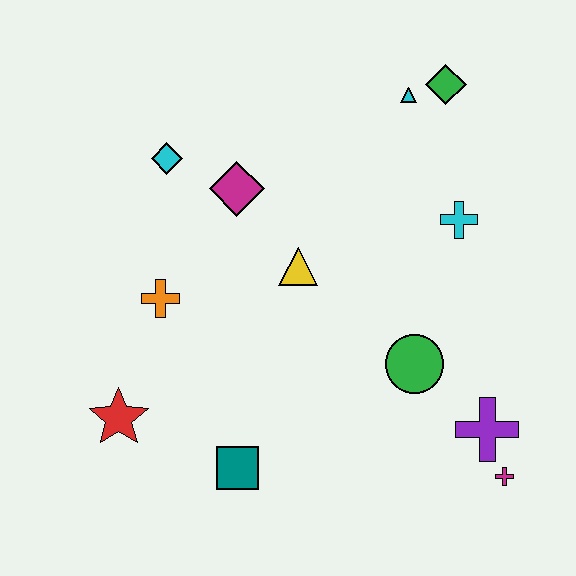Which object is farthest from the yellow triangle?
The magenta cross is farthest from the yellow triangle.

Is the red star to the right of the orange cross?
No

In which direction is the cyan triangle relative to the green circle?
The cyan triangle is above the green circle.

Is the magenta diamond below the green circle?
No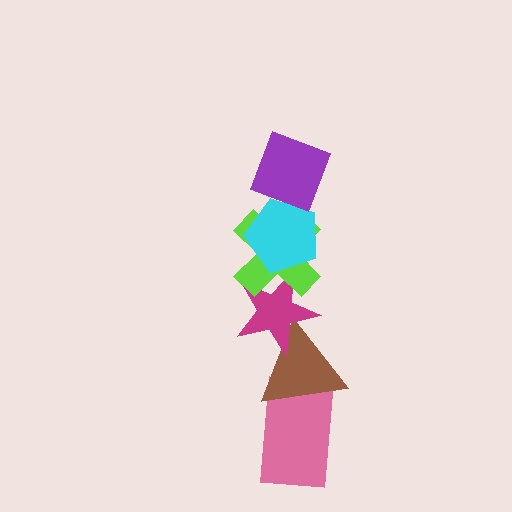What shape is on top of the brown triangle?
The magenta star is on top of the brown triangle.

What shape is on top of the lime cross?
The cyan pentagon is on top of the lime cross.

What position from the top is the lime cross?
The lime cross is 3rd from the top.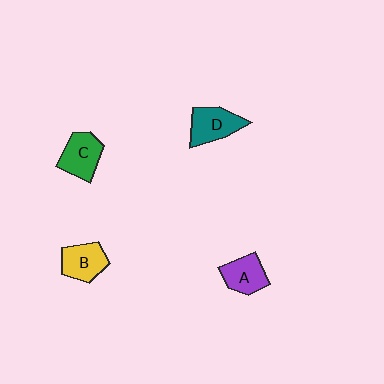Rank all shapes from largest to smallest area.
From largest to smallest: D (teal), C (green), B (yellow), A (purple).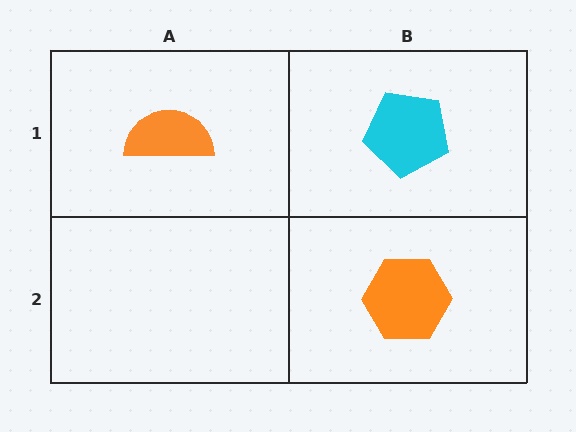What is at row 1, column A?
An orange semicircle.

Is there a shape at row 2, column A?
No, that cell is empty.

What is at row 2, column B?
An orange hexagon.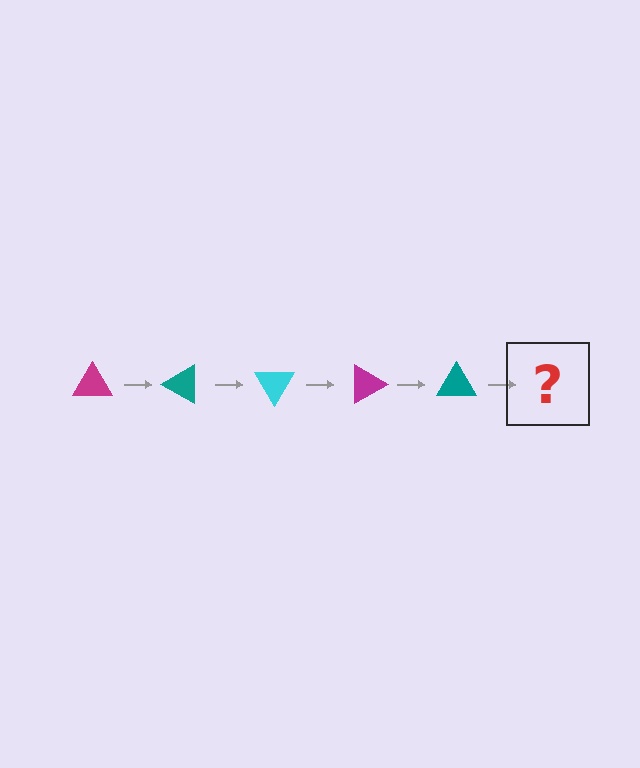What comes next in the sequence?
The next element should be a cyan triangle, rotated 150 degrees from the start.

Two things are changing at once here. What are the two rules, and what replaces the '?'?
The two rules are that it rotates 30 degrees each step and the color cycles through magenta, teal, and cyan. The '?' should be a cyan triangle, rotated 150 degrees from the start.